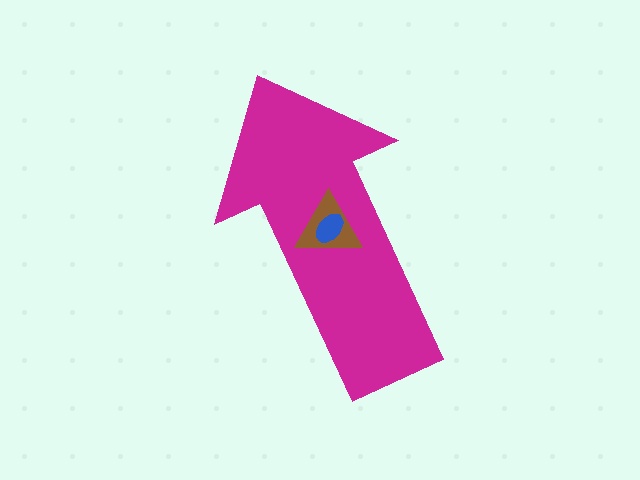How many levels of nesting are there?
3.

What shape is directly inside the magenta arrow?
The brown triangle.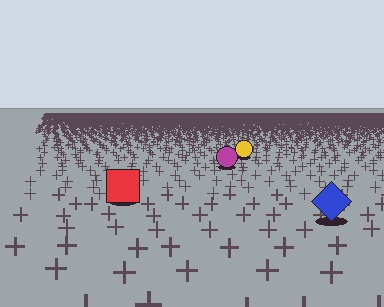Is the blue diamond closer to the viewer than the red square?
Yes. The blue diamond is closer — you can tell from the texture gradient: the ground texture is coarser near it.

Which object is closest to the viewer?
The blue diamond is closest. The texture marks near it are larger and more spread out.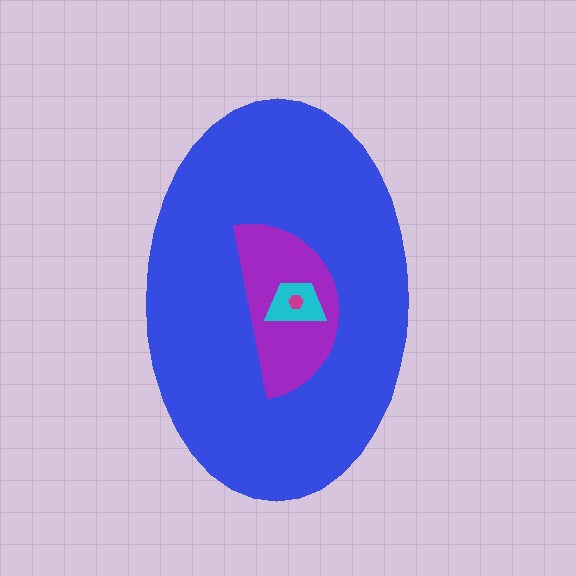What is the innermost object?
The magenta hexagon.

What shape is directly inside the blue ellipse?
The purple semicircle.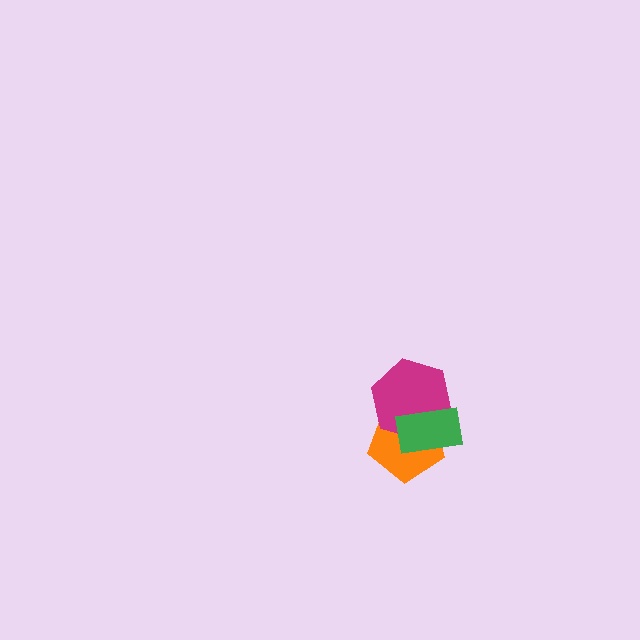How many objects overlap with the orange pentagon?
2 objects overlap with the orange pentagon.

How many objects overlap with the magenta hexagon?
2 objects overlap with the magenta hexagon.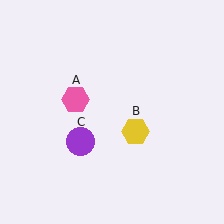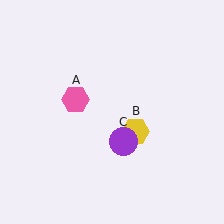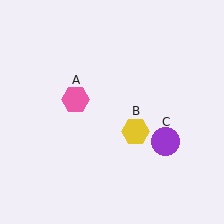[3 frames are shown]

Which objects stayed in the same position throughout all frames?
Pink hexagon (object A) and yellow hexagon (object B) remained stationary.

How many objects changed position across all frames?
1 object changed position: purple circle (object C).